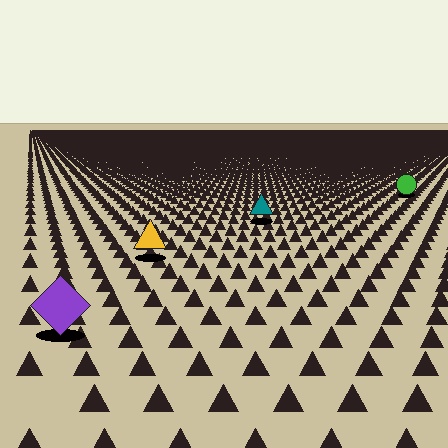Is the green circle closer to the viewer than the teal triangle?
No. The teal triangle is closer — you can tell from the texture gradient: the ground texture is coarser near it.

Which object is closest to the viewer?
The purple diamond is closest. The texture marks near it are larger and more spread out.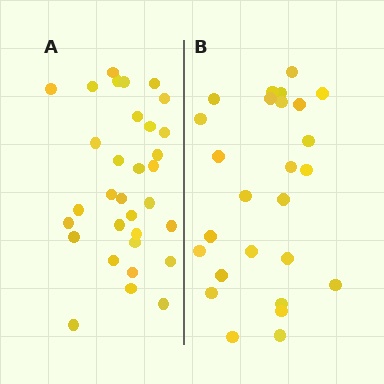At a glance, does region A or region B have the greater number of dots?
Region A (the left region) has more dots.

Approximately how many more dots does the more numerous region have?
Region A has about 6 more dots than region B.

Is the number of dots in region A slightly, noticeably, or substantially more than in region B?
Region A has only slightly more — the two regions are fairly close. The ratio is roughly 1.2 to 1.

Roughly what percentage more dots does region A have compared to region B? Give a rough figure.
About 25% more.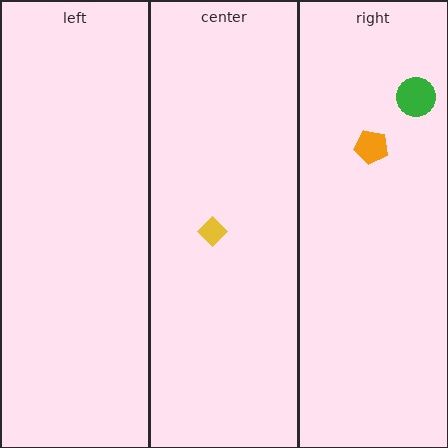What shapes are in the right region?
The green circle, the orange pentagon.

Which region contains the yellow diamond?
The center region.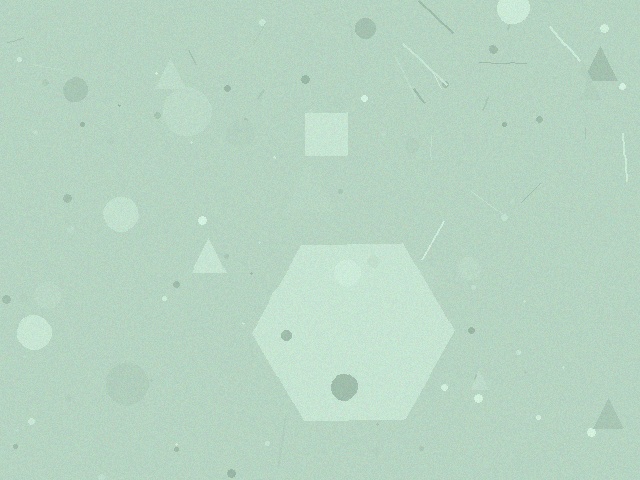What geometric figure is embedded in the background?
A hexagon is embedded in the background.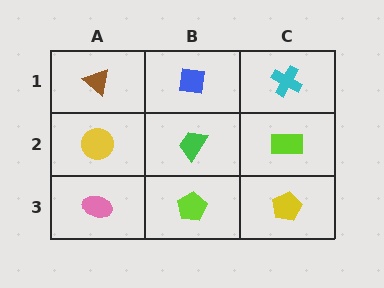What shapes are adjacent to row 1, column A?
A yellow circle (row 2, column A), a blue square (row 1, column B).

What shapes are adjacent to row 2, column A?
A brown triangle (row 1, column A), a pink ellipse (row 3, column A), a green trapezoid (row 2, column B).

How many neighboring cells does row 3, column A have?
2.